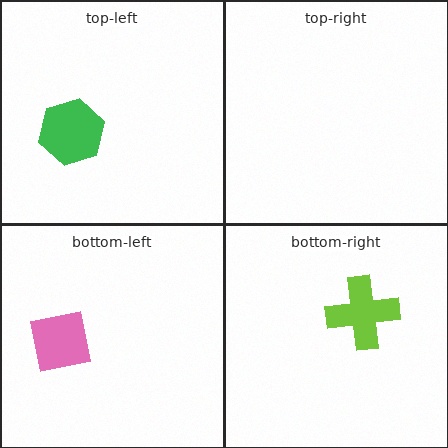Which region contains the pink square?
The bottom-left region.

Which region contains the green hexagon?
The top-left region.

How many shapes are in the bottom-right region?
1.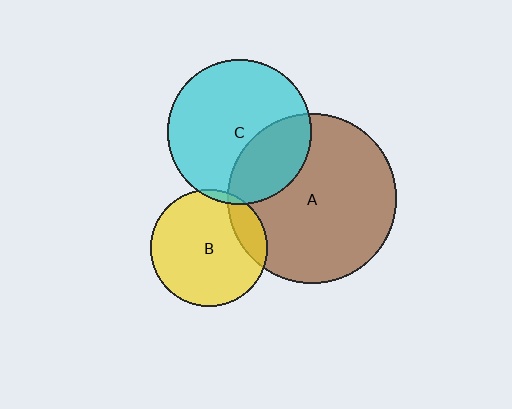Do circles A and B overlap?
Yes.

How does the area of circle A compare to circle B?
Approximately 2.1 times.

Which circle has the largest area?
Circle A (brown).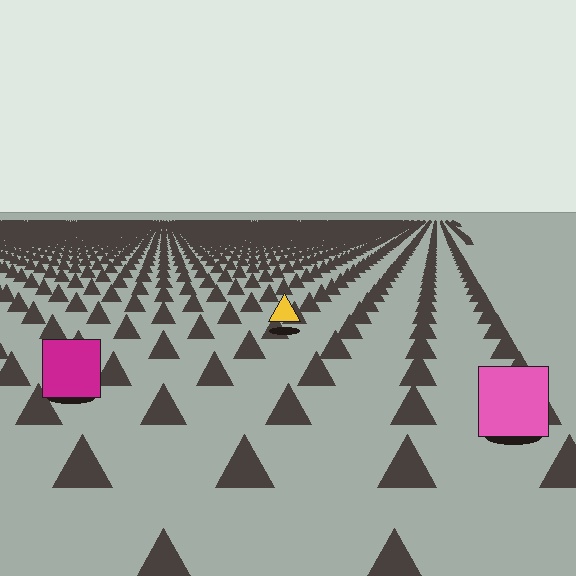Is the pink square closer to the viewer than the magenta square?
Yes. The pink square is closer — you can tell from the texture gradient: the ground texture is coarser near it.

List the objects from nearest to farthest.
From nearest to farthest: the pink square, the magenta square, the yellow triangle.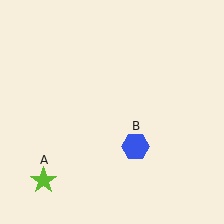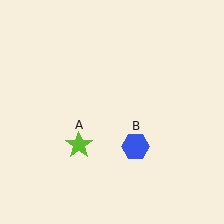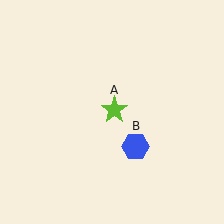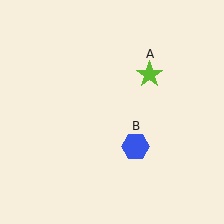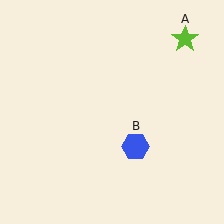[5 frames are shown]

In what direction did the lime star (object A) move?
The lime star (object A) moved up and to the right.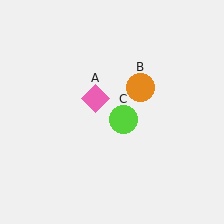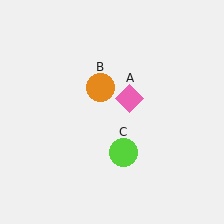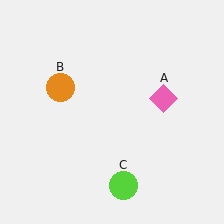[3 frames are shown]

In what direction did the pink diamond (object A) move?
The pink diamond (object A) moved right.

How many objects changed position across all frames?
3 objects changed position: pink diamond (object A), orange circle (object B), lime circle (object C).